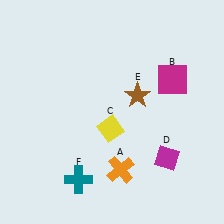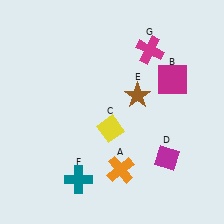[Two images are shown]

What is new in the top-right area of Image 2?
A magenta cross (G) was added in the top-right area of Image 2.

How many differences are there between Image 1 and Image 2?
There is 1 difference between the two images.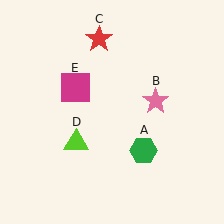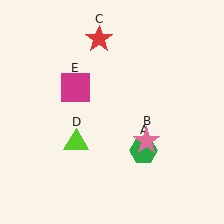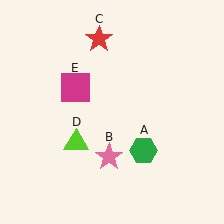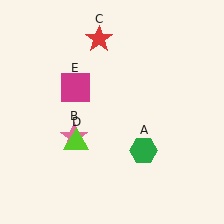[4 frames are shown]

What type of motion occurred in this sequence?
The pink star (object B) rotated clockwise around the center of the scene.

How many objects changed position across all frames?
1 object changed position: pink star (object B).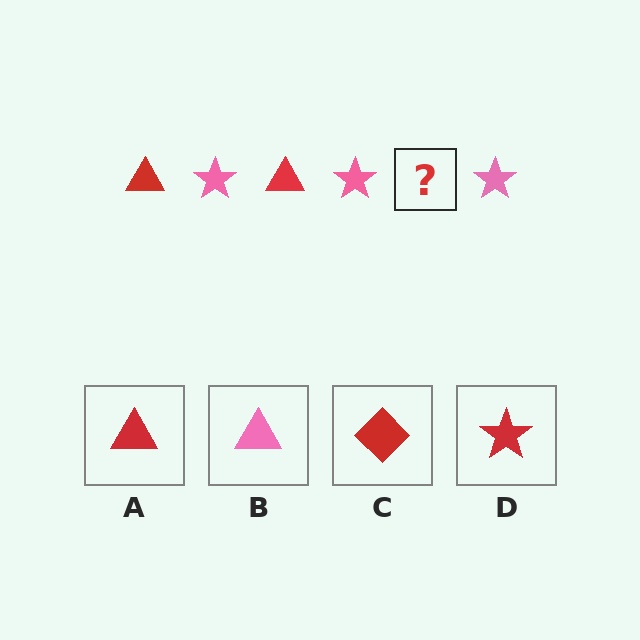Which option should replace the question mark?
Option A.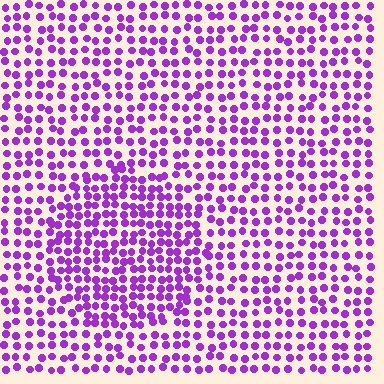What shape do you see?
I see a circle.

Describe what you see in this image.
The image contains small purple elements arranged at two different densities. A circle-shaped region is visible where the elements are more densely packed than the surrounding area.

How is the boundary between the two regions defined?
The boundary is defined by a change in element density (approximately 1.5x ratio). All elements are the same color, size, and shape.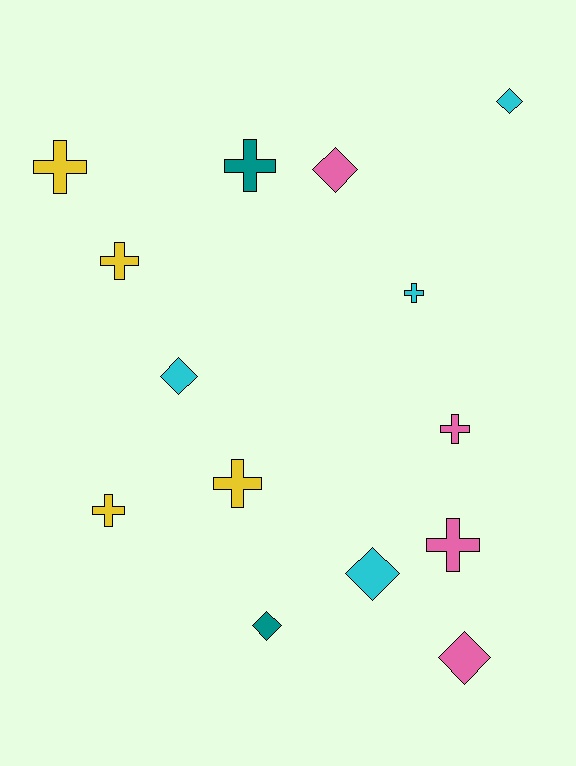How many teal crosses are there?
There is 1 teal cross.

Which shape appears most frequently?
Cross, with 8 objects.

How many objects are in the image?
There are 14 objects.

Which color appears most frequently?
Pink, with 4 objects.